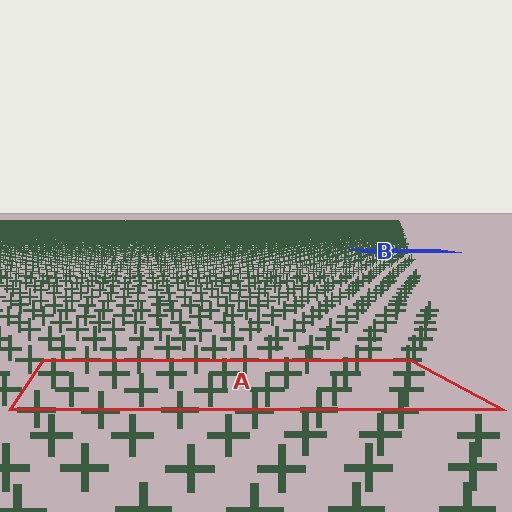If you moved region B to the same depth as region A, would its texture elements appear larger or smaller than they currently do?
They would appear larger. At a closer depth, the same texture elements are projected at a bigger on-screen size.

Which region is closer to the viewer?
Region A is closer. The texture elements there are larger and more spread out.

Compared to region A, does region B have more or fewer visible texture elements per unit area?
Region B has more texture elements per unit area — they are packed more densely because it is farther away.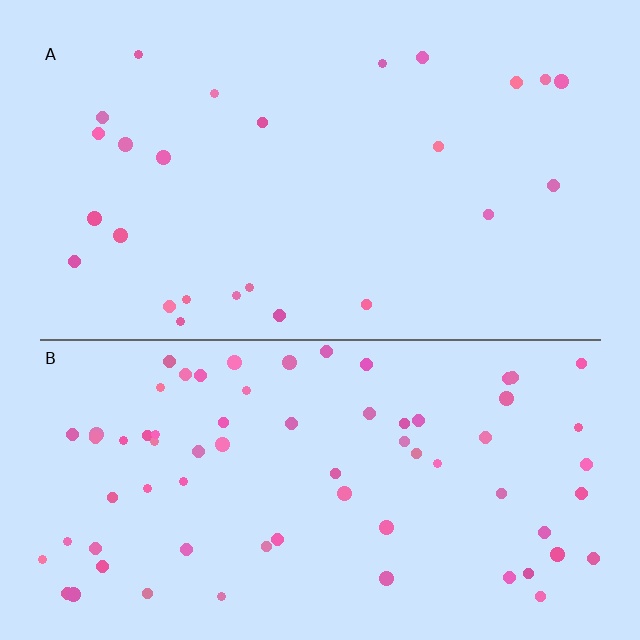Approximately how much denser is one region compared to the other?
Approximately 2.7× — region B over region A.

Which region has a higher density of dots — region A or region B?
B (the bottom).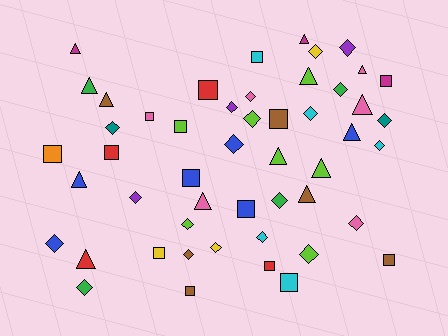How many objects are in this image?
There are 50 objects.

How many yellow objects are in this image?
There are 3 yellow objects.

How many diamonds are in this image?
There are 21 diamonds.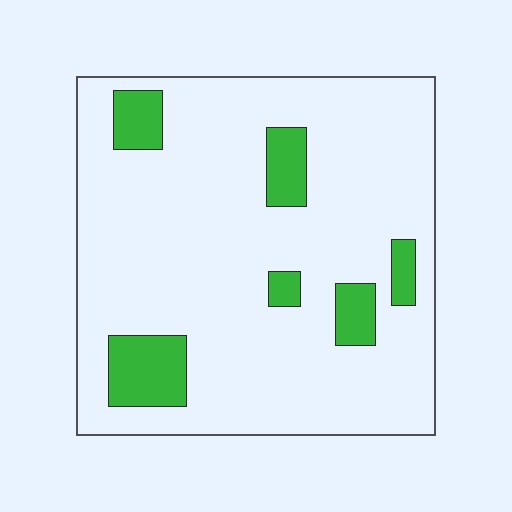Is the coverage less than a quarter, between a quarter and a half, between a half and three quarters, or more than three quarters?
Less than a quarter.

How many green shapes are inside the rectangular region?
6.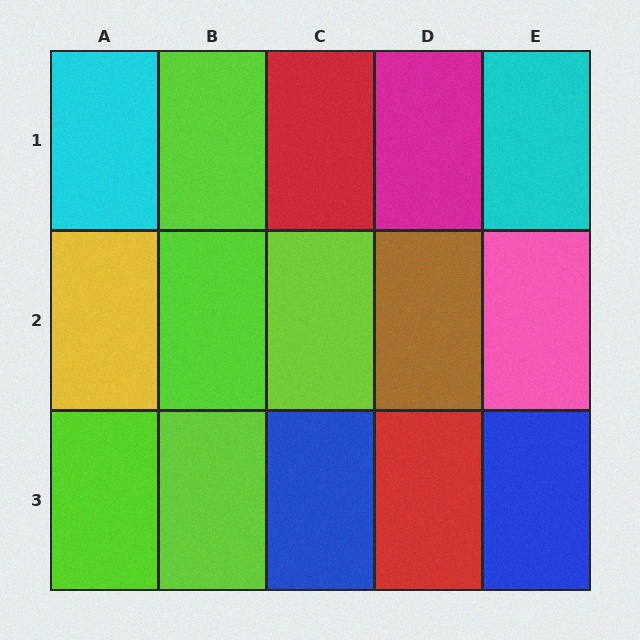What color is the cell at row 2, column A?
Yellow.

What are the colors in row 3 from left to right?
Lime, lime, blue, red, blue.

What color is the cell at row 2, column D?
Brown.